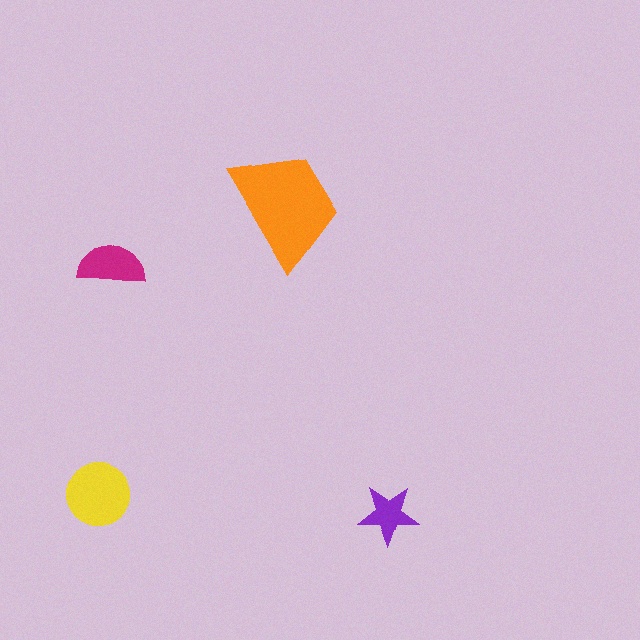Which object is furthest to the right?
The purple star is rightmost.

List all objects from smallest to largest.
The purple star, the magenta semicircle, the yellow circle, the orange trapezoid.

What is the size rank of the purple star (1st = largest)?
4th.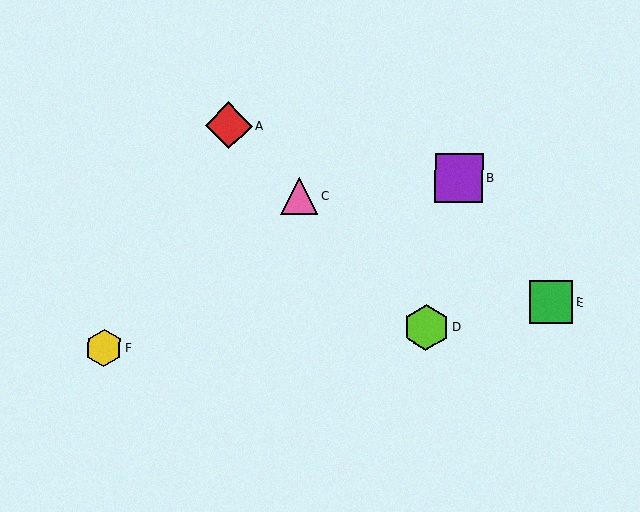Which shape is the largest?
The purple square (labeled B) is the largest.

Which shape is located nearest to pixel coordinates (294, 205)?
The pink triangle (labeled C) at (300, 196) is nearest to that location.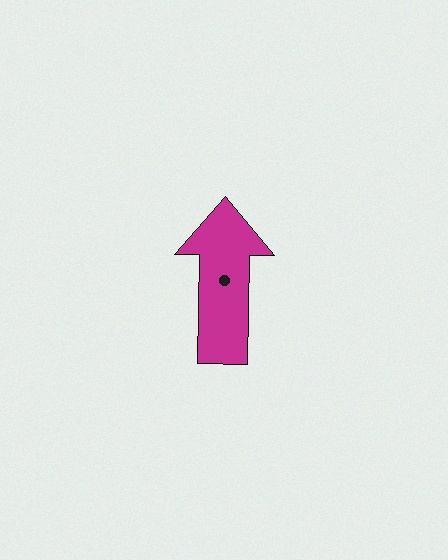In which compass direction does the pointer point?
North.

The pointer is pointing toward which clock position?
Roughly 12 o'clock.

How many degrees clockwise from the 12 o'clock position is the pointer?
Approximately 1 degrees.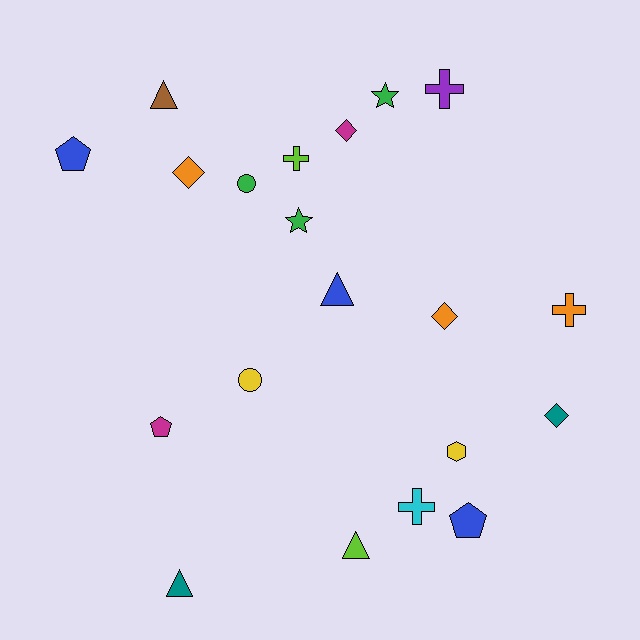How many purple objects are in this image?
There is 1 purple object.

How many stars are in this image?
There are 2 stars.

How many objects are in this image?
There are 20 objects.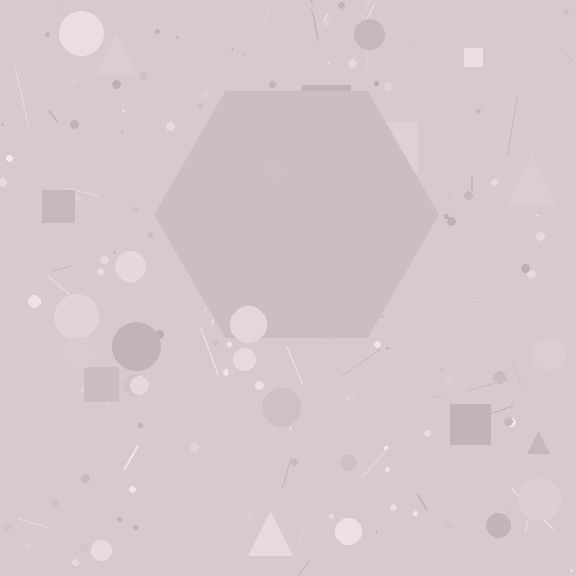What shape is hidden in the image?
A hexagon is hidden in the image.